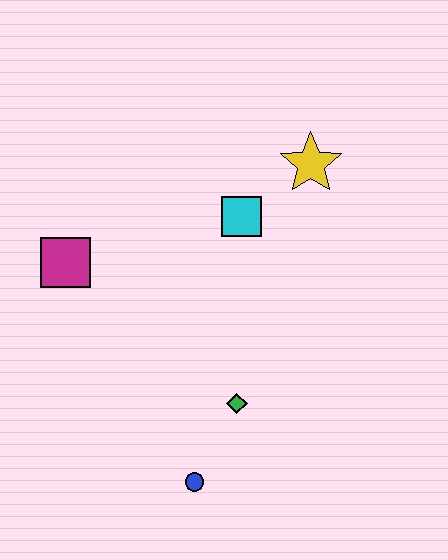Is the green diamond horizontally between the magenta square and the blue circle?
No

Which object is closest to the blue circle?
The green diamond is closest to the blue circle.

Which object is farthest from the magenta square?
The yellow star is farthest from the magenta square.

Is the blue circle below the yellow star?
Yes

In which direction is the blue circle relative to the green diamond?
The blue circle is below the green diamond.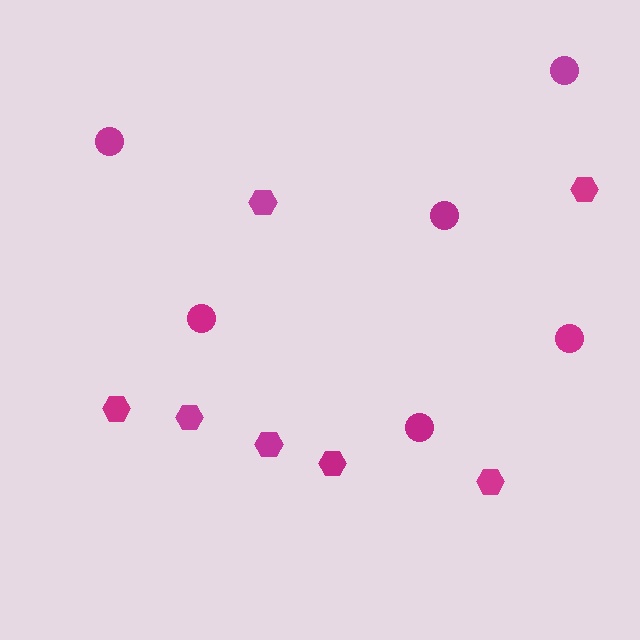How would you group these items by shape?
There are 2 groups: one group of circles (6) and one group of hexagons (7).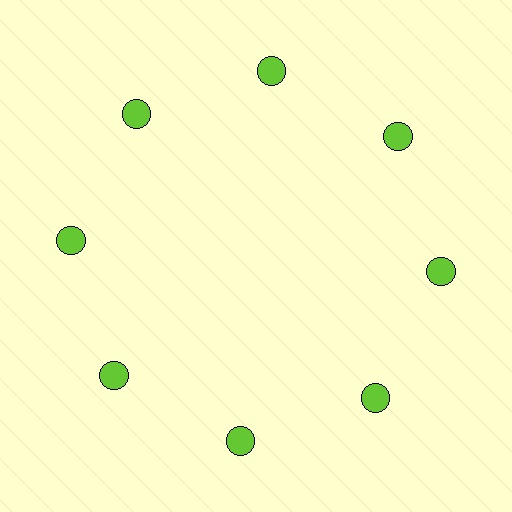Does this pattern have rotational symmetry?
Yes, this pattern has 8-fold rotational symmetry. It looks the same after rotating 45 degrees around the center.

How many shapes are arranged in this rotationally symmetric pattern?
There are 8 shapes, arranged in 8 groups of 1.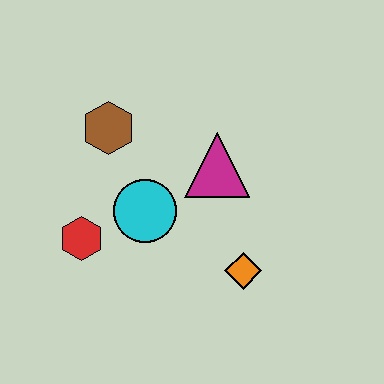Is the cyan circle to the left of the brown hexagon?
No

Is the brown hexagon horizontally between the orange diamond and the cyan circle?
No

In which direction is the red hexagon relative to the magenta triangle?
The red hexagon is to the left of the magenta triangle.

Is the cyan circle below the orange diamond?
No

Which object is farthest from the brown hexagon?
The orange diamond is farthest from the brown hexagon.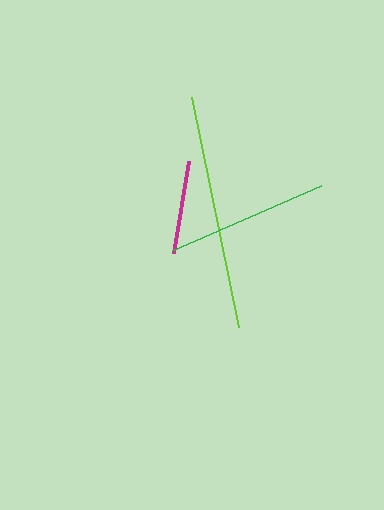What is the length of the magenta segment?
The magenta segment is approximately 93 pixels long.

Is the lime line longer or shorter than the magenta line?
The lime line is longer than the magenta line.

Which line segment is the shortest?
The magenta line is the shortest at approximately 93 pixels.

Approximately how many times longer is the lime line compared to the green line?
The lime line is approximately 1.4 times the length of the green line.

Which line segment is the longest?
The lime line is the longest at approximately 235 pixels.